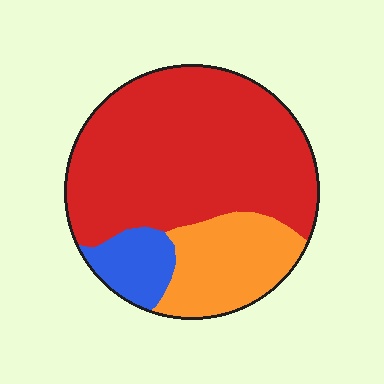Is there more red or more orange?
Red.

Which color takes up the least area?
Blue, at roughly 10%.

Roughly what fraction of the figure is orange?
Orange takes up about one fifth (1/5) of the figure.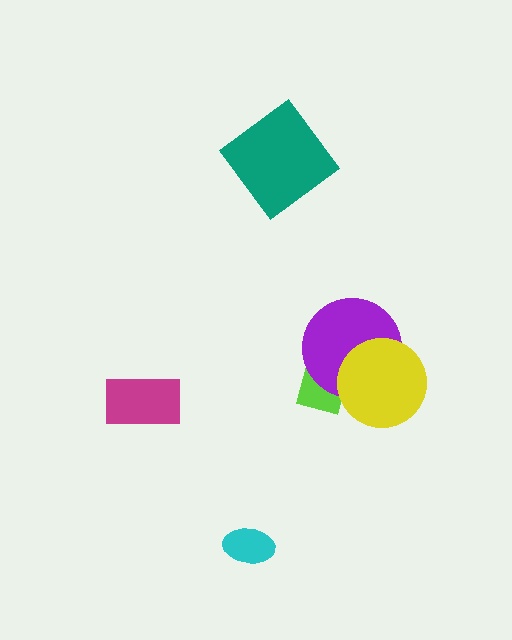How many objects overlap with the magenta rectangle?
0 objects overlap with the magenta rectangle.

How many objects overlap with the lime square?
2 objects overlap with the lime square.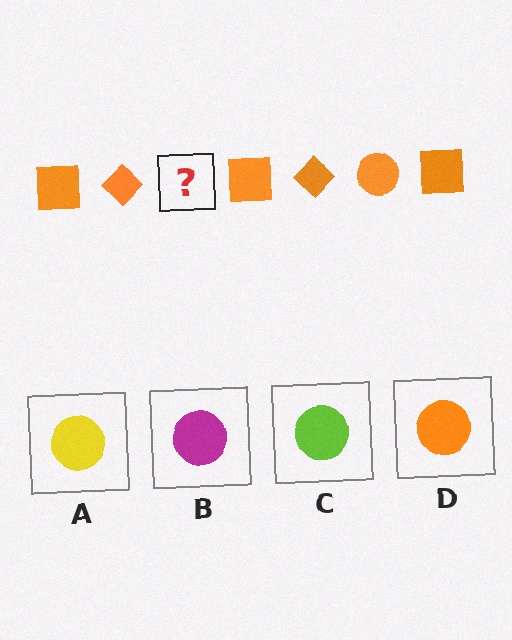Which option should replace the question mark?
Option D.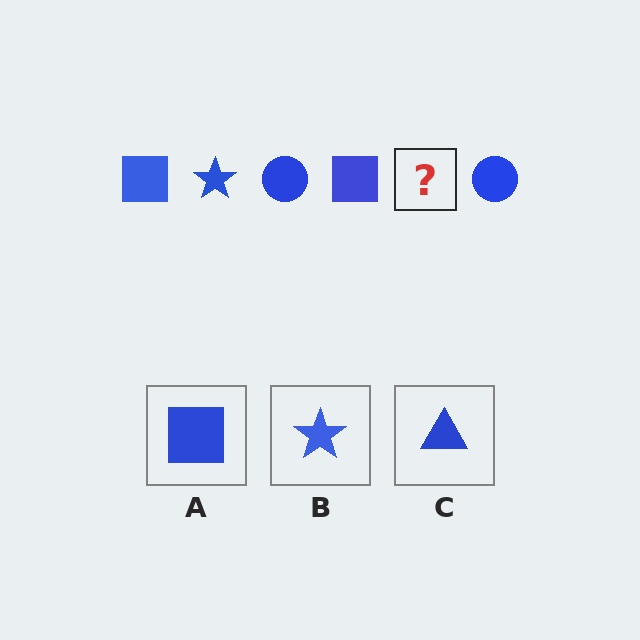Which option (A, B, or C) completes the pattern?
B.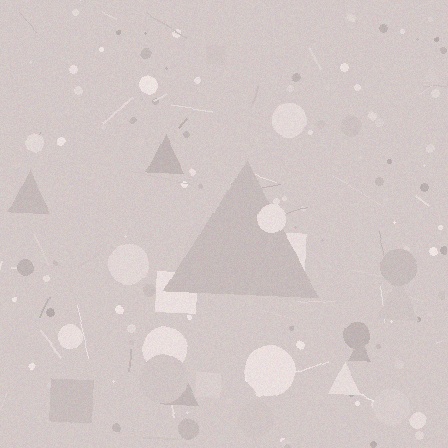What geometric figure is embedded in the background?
A triangle is embedded in the background.